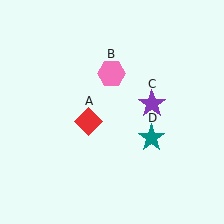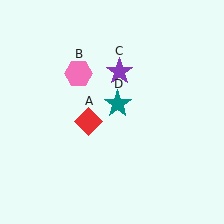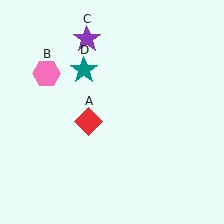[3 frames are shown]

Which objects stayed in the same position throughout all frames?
Red diamond (object A) remained stationary.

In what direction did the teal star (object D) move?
The teal star (object D) moved up and to the left.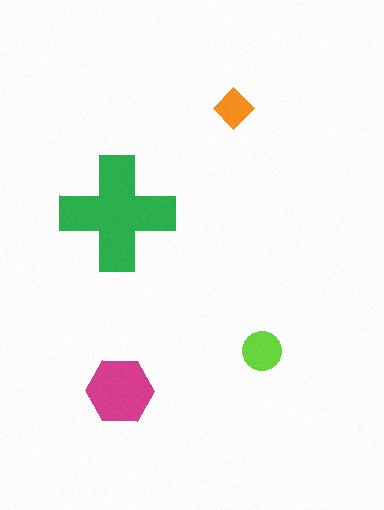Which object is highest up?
The orange diamond is topmost.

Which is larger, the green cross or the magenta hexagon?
The green cross.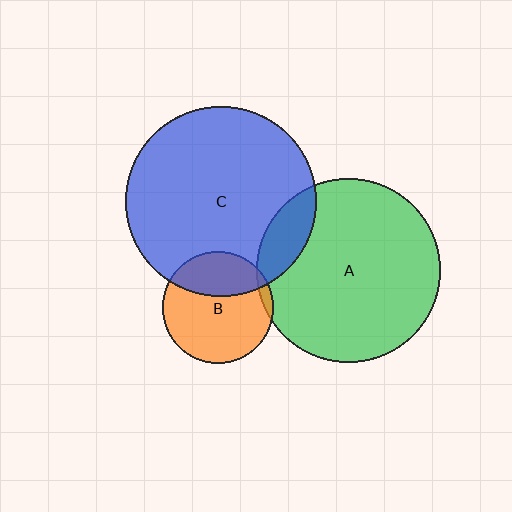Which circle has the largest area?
Circle C (blue).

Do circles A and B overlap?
Yes.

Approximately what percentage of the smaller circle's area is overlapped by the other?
Approximately 5%.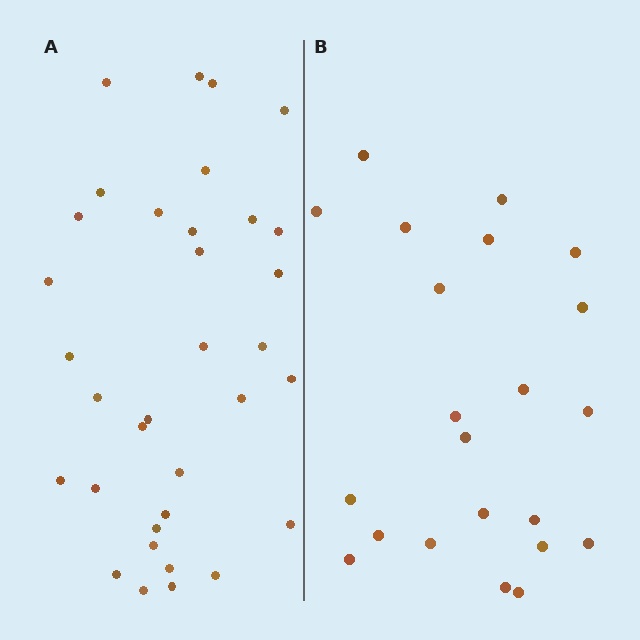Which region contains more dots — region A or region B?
Region A (the left region) has more dots.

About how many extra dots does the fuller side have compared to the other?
Region A has roughly 12 or so more dots than region B.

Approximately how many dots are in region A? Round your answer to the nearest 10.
About 30 dots. (The exact count is 34, which rounds to 30.)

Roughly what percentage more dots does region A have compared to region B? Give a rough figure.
About 55% more.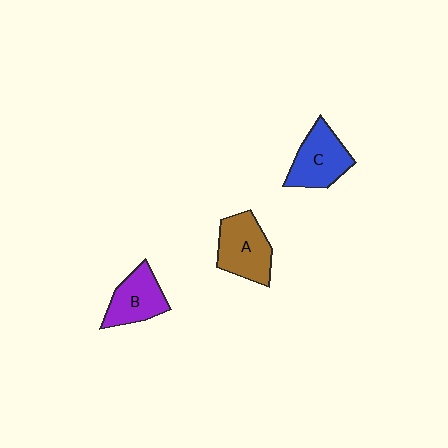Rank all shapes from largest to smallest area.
From largest to smallest: A (brown), C (blue), B (purple).